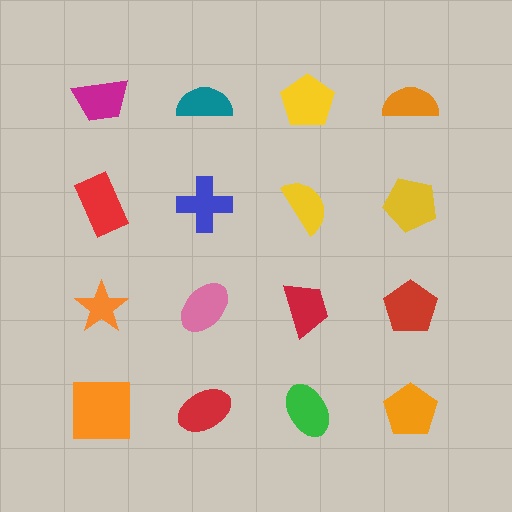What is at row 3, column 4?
A red pentagon.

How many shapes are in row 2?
4 shapes.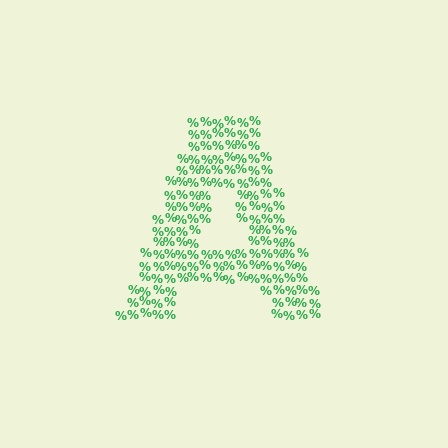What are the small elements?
The small elements are percent signs.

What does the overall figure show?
The overall figure shows the letter A.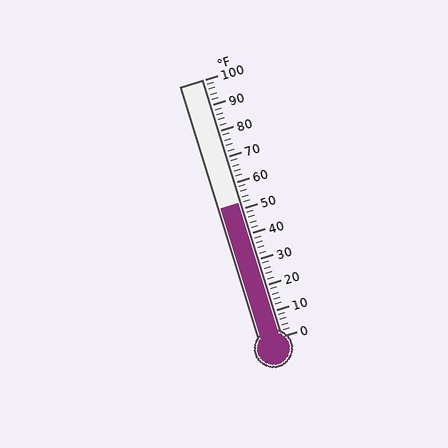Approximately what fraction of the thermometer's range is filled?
The thermometer is filled to approximately 50% of its range.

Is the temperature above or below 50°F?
The temperature is above 50°F.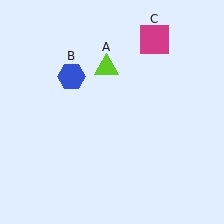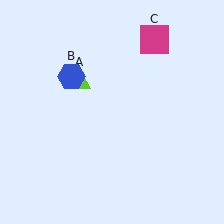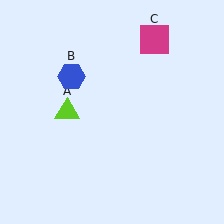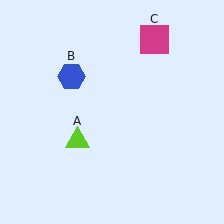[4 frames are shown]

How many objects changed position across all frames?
1 object changed position: lime triangle (object A).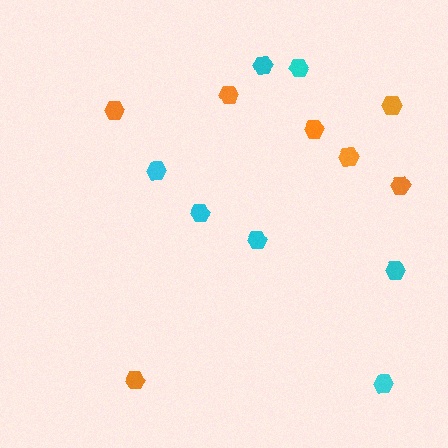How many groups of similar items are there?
There are 2 groups: one group of cyan hexagons (7) and one group of orange hexagons (7).